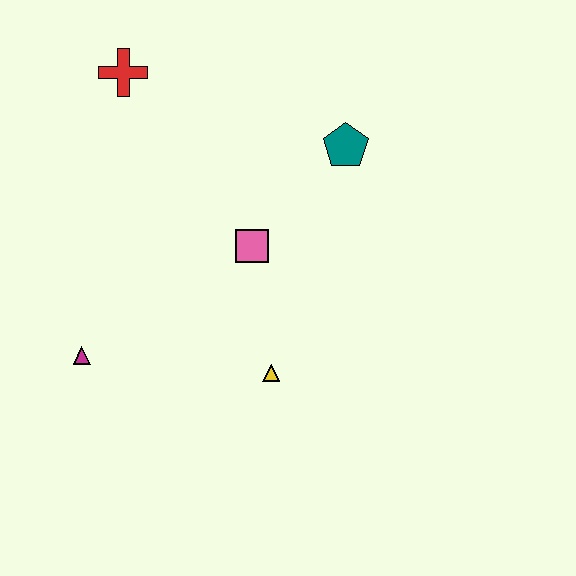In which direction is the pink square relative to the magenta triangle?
The pink square is to the right of the magenta triangle.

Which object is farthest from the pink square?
The red cross is farthest from the pink square.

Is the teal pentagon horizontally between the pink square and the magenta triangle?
No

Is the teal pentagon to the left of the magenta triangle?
No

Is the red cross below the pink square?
No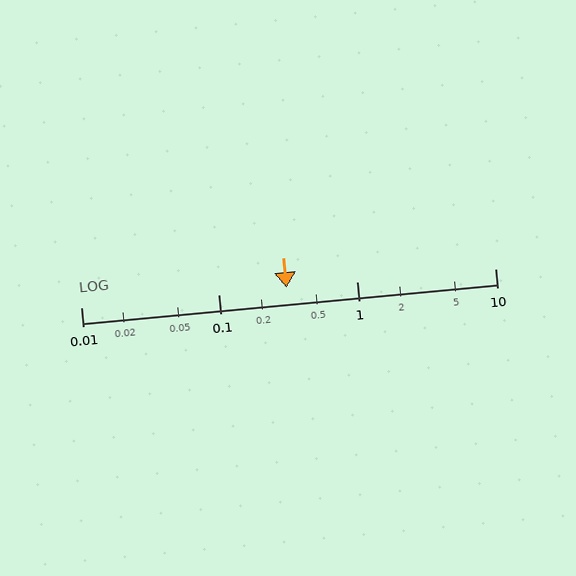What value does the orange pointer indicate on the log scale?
The pointer indicates approximately 0.31.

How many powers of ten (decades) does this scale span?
The scale spans 3 decades, from 0.01 to 10.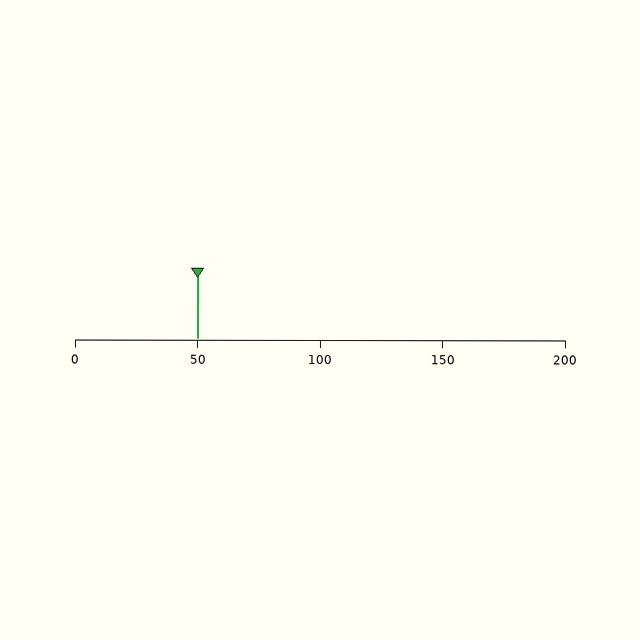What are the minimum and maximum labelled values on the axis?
The axis runs from 0 to 200.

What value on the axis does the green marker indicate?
The marker indicates approximately 50.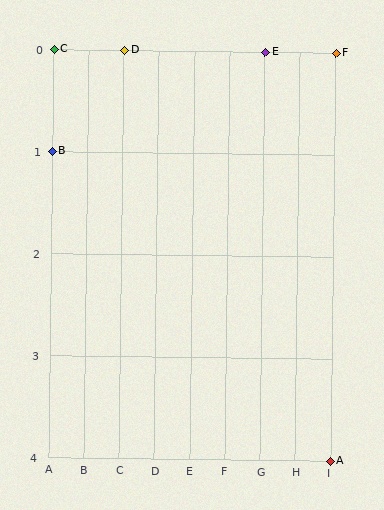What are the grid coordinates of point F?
Point F is at grid coordinates (I, 0).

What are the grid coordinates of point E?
Point E is at grid coordinates (G, 0).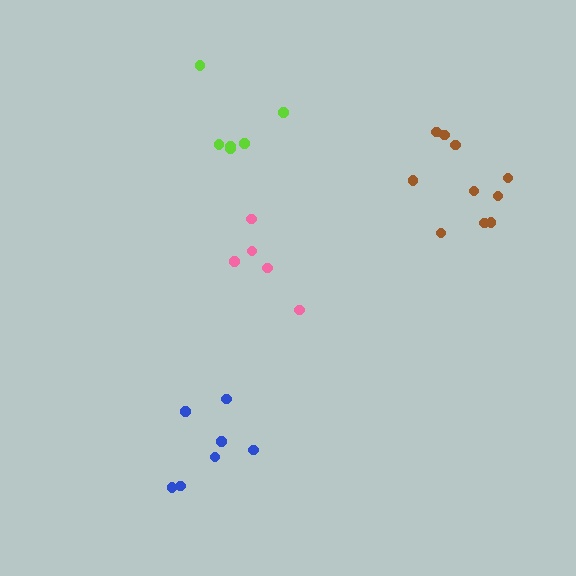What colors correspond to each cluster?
The clusters are colored: lime, pink, blue, brown.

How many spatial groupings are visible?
There are 4 spatial groupings.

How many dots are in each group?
Group 1: 6 dots, Group 2: 5 dots, Group 3: 7 dots, Group 4: 10 dots (28 total).